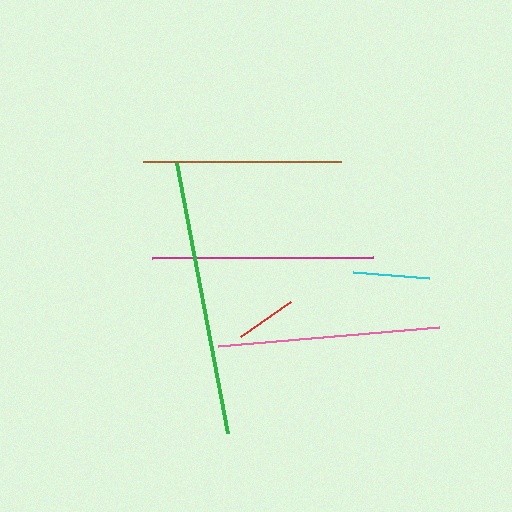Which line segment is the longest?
The green line is the longest at approximately 274 pixels.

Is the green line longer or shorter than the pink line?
The green line is longer than the pink line.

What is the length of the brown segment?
The brown segment is approximately 198 pixels long.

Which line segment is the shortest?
The red line is the shortest at approximately 62 pixels.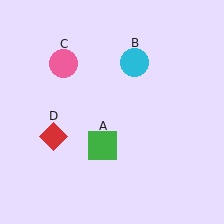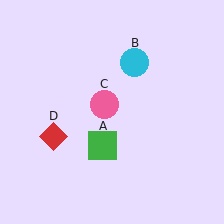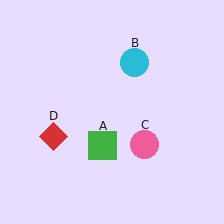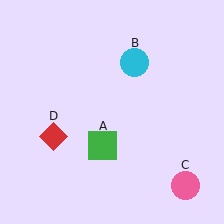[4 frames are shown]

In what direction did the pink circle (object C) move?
The pink circle (object C) moved down and to the right.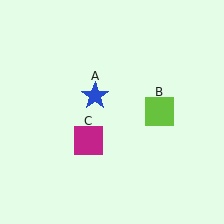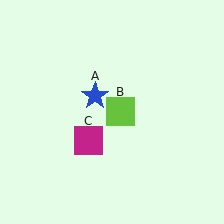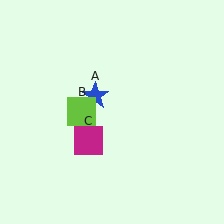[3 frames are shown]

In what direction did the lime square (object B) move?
The lime square (object B) moved left.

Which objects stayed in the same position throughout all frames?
Blue star (object A) and magenta square (object C) remained stationary.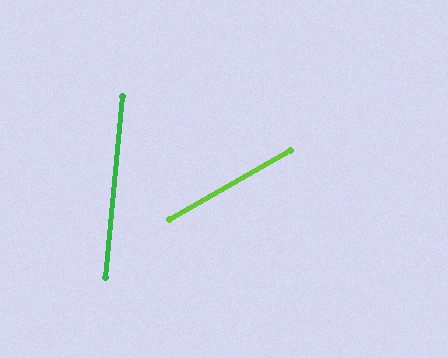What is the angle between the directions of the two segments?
Approximately 55 degrees.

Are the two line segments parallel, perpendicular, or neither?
Neither parallel nor perpendicular — they differ by about 55°.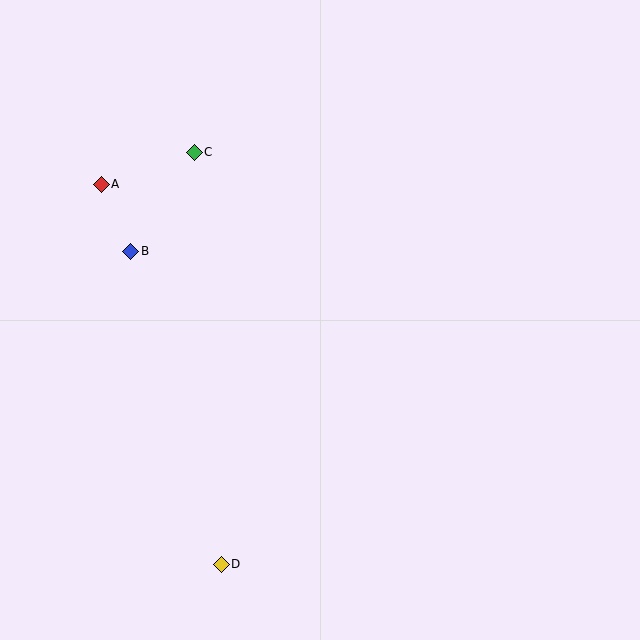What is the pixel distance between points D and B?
The distance between D and B is 326 pixels.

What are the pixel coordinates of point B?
Point B is at (131, 251).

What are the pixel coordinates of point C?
Point C is at (194, 152).